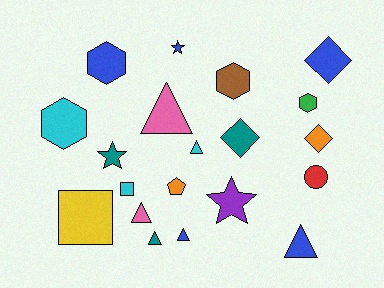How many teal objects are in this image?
There are 3 teal objects.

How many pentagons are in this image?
There is 1 pentagon.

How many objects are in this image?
There are 20 objects.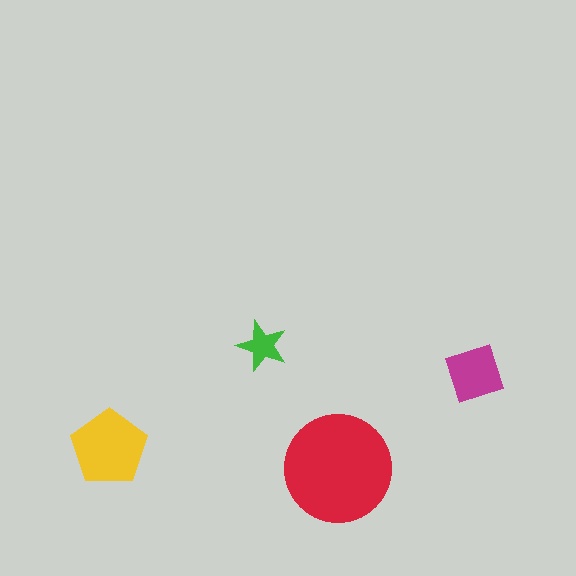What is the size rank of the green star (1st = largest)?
4th.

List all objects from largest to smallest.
The red circle, the yellow pentagon, the magenta diamond, the green star.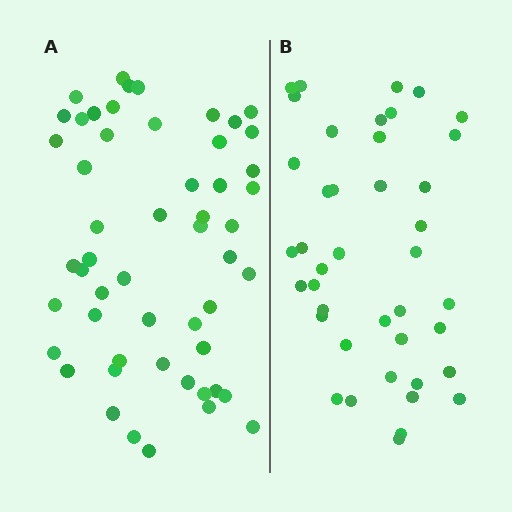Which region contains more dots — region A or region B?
Region A (the left region) has more dots.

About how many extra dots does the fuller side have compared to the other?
Region A has roughly 12 or so more dots than region B.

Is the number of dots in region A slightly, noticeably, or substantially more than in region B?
Region A has noticeably more, but not dramatically so. The ratio is roughly 1.3 to 1.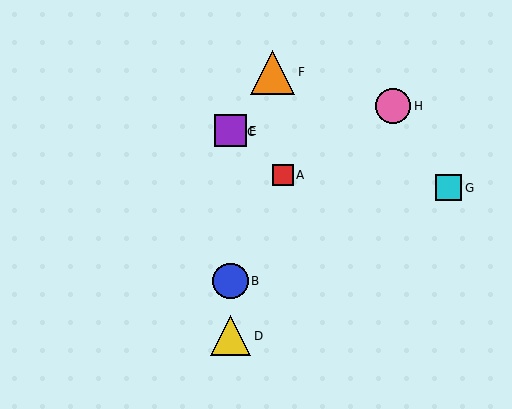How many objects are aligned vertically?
4 objects (B, C, D, E) are aligned vertically.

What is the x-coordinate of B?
Object B is at x≈230.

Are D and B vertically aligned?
Yes, both are at x≈230.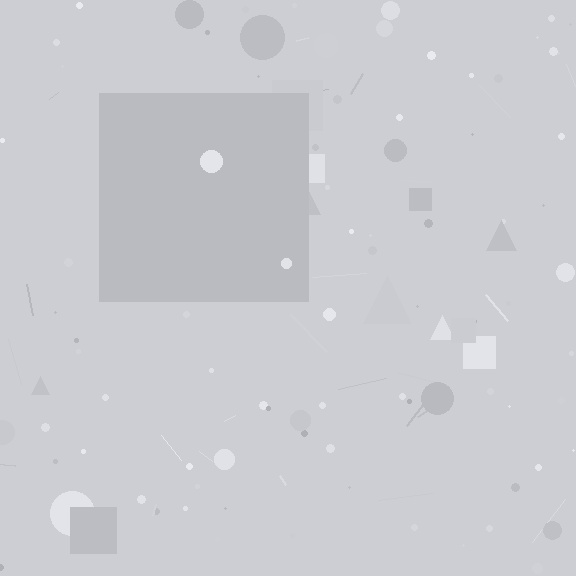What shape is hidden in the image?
A square is hidden in the image.